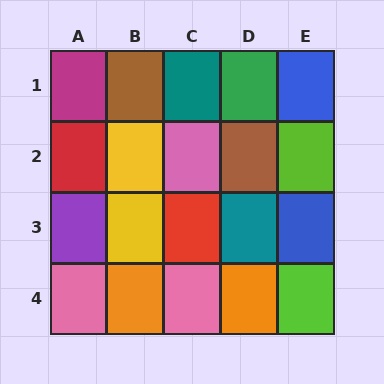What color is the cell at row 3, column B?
Yellow.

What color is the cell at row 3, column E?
Blue.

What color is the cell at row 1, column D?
Green.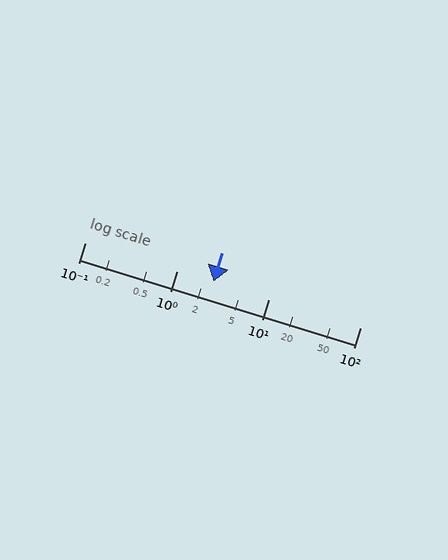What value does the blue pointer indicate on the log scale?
The pointer indicates approximately 2.5.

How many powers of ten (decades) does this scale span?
The scale spans 3 decades, from 0.1 to 100.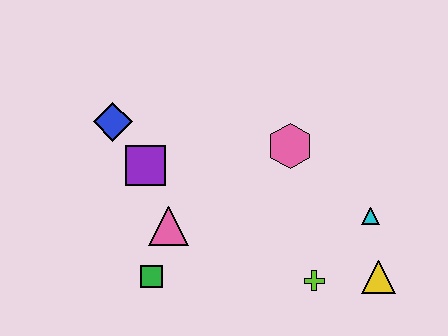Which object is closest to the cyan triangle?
The yellow triangle is closest to the cyan triangle.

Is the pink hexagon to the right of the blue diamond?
Yes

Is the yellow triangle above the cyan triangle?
No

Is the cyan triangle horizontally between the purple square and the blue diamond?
No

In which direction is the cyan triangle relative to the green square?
The cyan triangle is to the right of the green square.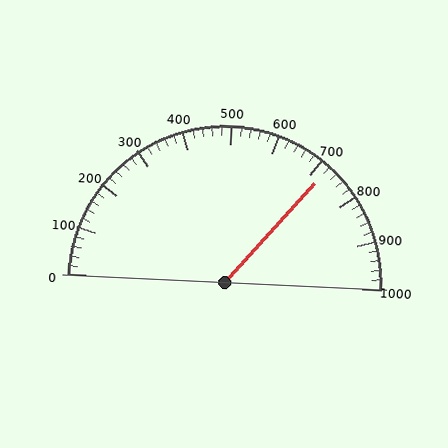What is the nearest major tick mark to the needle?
The nearest major tick mark is 700.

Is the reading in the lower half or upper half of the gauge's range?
The reading is in the upper half of the range (0 to 1000).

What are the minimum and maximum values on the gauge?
The gauge ranges from 0 to 1000.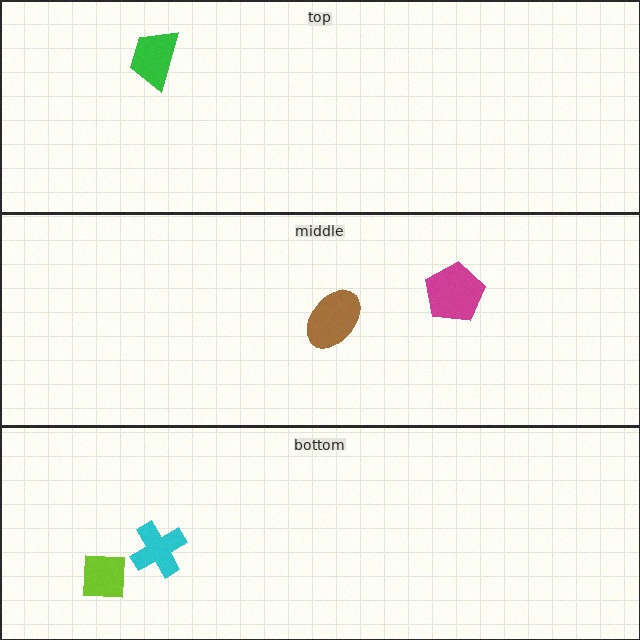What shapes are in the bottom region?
The cyan cross, the lime square.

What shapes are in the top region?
The green trapezoid.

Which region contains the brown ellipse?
The middle region.